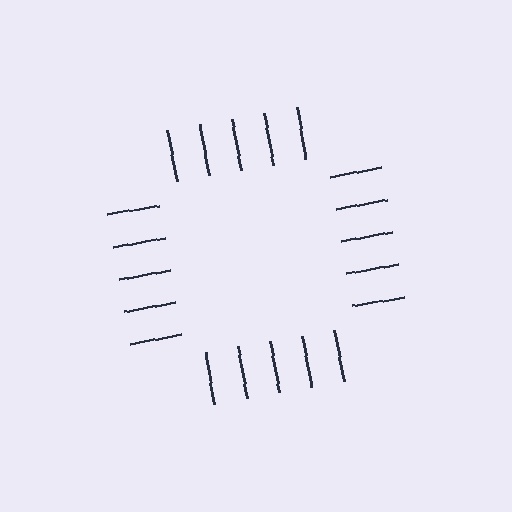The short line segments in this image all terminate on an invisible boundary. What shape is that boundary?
An illusory square — the line segments terminate on its edges but no continuous stroke is drawn.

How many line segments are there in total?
20 — 5 along each of the 4 edges.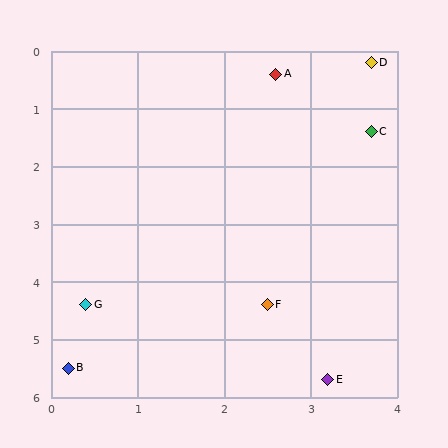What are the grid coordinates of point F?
Point F is at approximately (2.5, 4.4).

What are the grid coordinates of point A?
Point A is at approximately (2.6, 0.4).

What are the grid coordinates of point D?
Point D is at approximately (3.7, 0.2).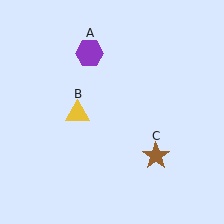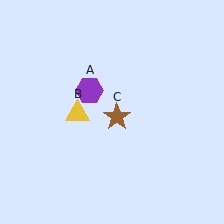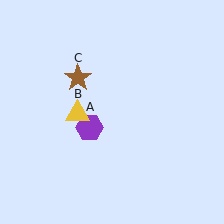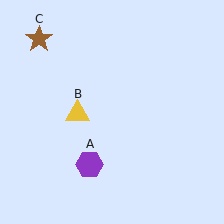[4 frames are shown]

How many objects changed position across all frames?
2 objects changed position: purple hexagon (object A), brown star (object C).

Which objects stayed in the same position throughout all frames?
Yellow triangle (object B) remained stationary.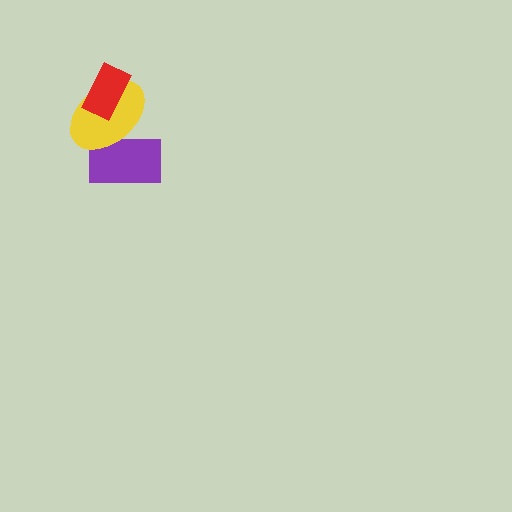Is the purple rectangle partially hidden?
Yes, it is partially covered by another shape.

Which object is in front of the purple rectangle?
The yellow ellipse is in front of the purple rectangle.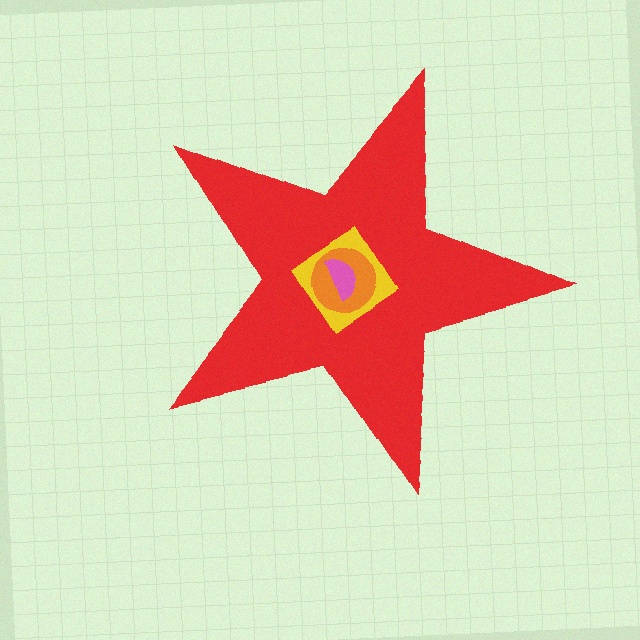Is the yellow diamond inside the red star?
Yes.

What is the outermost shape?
The red star.